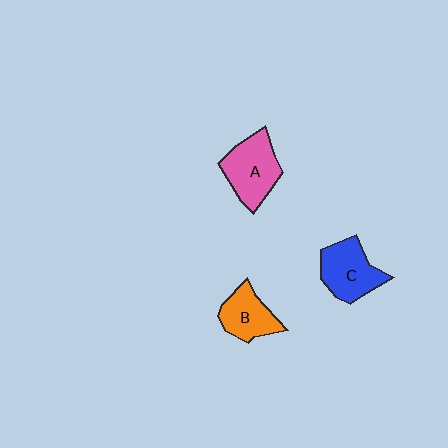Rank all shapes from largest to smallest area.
From largest to smallest: A (pink), C (blue), B (orange).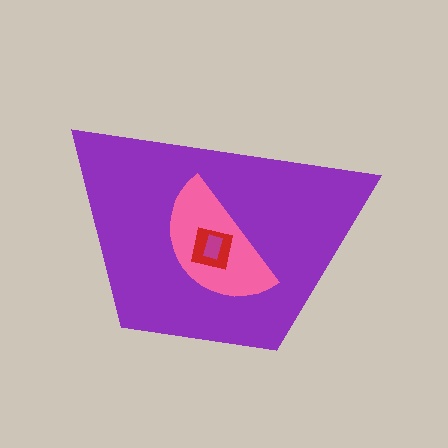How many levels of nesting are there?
4.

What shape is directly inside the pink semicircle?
The red square.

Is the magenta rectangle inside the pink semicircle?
Yes.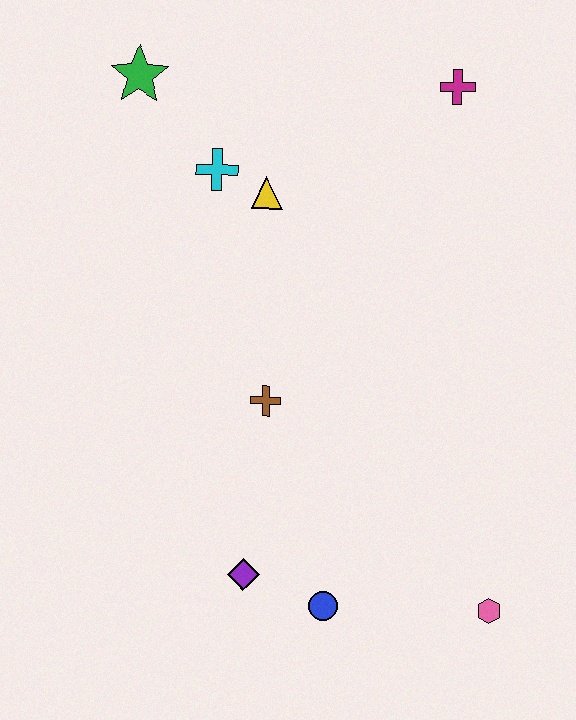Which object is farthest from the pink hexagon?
The green star is farthest from the pink hexagon.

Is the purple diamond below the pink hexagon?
No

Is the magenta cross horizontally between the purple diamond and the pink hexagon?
Yes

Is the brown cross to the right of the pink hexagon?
No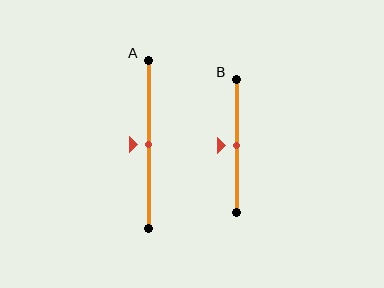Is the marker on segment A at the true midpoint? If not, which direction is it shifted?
Yes, the marker on segment A is at the true midpoint.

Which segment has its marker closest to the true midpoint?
Segment A has its marker closest to the true midpoint.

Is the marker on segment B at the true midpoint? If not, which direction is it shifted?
Yes, the marker on segment B is at the true midpoint.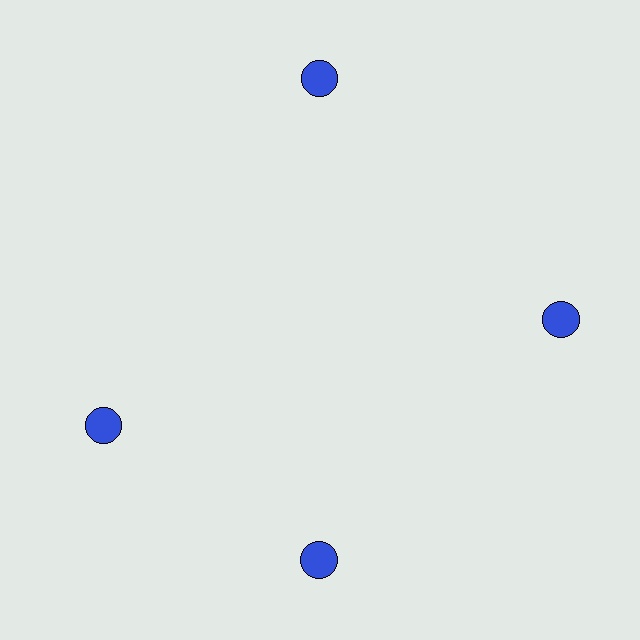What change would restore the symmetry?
The symmetry would be restored by rotating it back into even spacing with its neighbors so that all 4 circles sit at equal angles and equal distance from the center.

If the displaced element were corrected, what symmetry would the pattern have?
It would have 4-fold rotational symmetry — the pattern would map onto itself every 90 degrees.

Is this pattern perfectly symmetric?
No. The 4 blue circles are arranged in a ring, but one element near the 9 o'clock position is rotated out of alignment along the ring, breaking the 4-fold rotational symmetry.